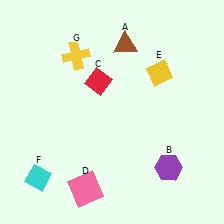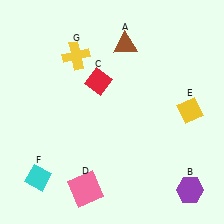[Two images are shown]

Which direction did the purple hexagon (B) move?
The purple hexagon (B) moved down.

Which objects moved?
The objects that moved are: the purple hexagon (B), the yellow diamond (E).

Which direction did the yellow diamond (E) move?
The yellow diamond (E) moved down.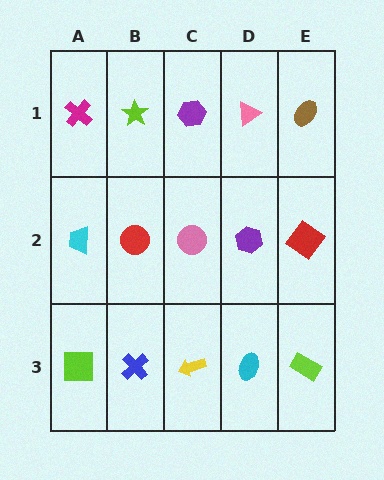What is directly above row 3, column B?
A red circle.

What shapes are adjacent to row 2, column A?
A magenta cross (row 1, column A), a lime square (row 3, column A), a red circle (row 2, column B).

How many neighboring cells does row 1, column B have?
3.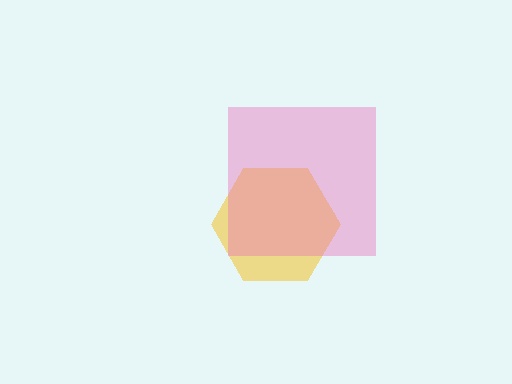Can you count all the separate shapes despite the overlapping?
Yes, there are 2 separate shapes.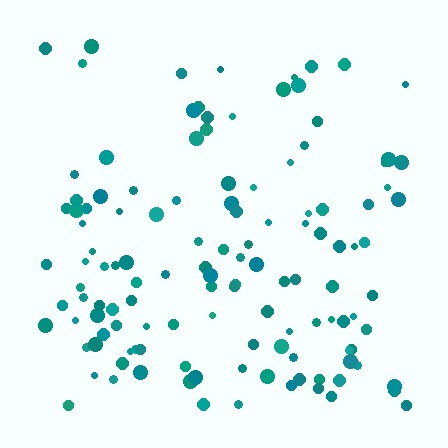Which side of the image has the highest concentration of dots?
The bottom.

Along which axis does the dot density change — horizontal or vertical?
Vertical.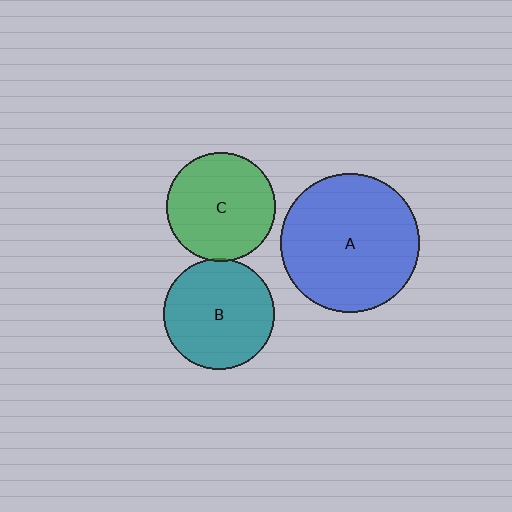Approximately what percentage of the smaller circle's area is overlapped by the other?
Approximately 5%.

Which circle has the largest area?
Circle A (blue).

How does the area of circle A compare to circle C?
Approximately 1.6 times.